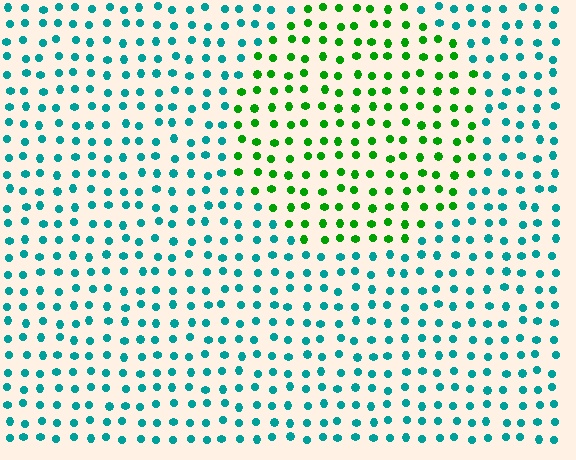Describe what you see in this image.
The image is filled with small teal elements in a uniform arrangement. A circle-shaped region is visible where the elements are tinted to a slightly different hue, forming a subtle color boundary.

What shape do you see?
I see a circle.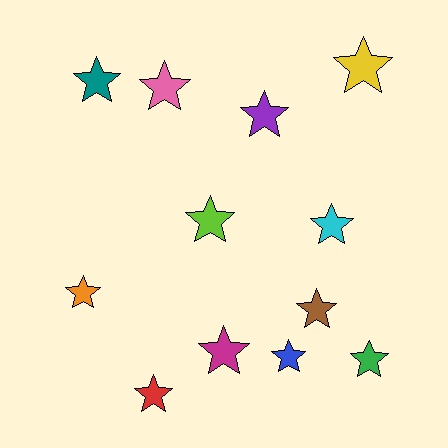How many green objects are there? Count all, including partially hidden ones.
There is 1 green object.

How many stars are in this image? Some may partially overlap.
There are 12 stars.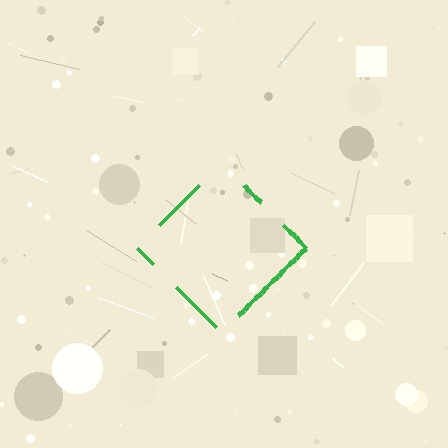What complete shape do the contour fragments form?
The contour fragments form a diamond.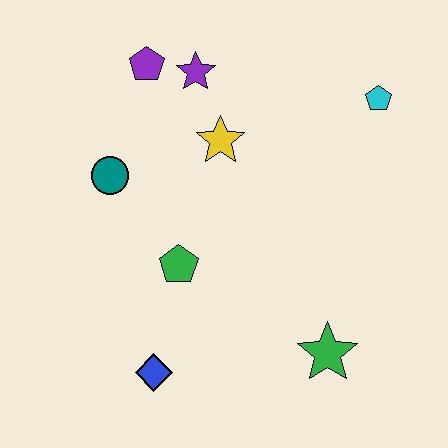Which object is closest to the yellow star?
The purple star is closest to the yellow star.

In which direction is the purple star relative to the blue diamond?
The purple star is above the blue diamond.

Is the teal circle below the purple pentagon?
Yes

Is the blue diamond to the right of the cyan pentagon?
No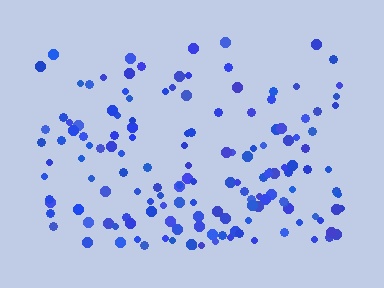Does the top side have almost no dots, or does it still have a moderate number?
Still a moderate number, just noticeably fewer than the bottom.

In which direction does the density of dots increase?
From top to bottom, with the bottom side densest.